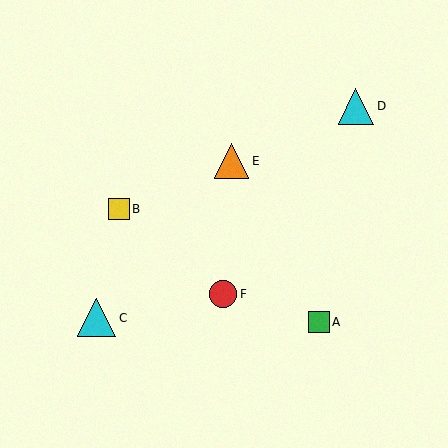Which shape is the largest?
The cyan triangle (labeled C) is the largest.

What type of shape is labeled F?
Shape F is a red circle.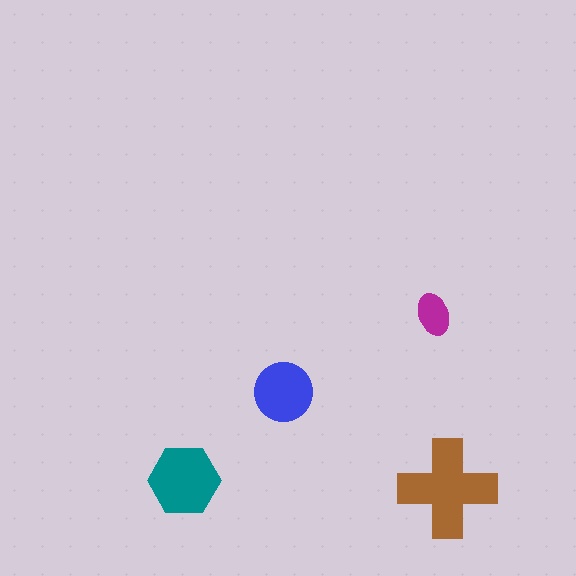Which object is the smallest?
The magenta ellipse.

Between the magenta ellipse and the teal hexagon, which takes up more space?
The teal hexagon.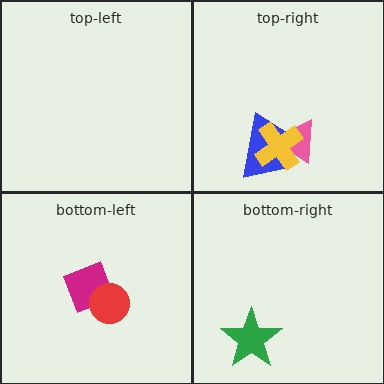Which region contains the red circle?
The bottom-left region.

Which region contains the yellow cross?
The top-right region.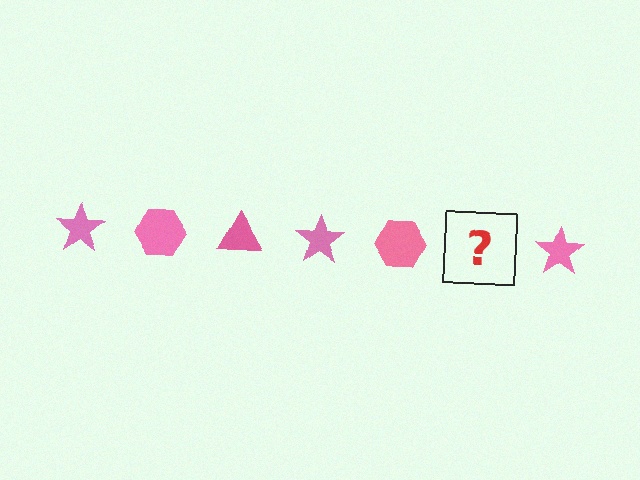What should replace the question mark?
The question mark should be replaced with a pink triangle.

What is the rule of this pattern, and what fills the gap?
The rule is that the pattern cycles through star, hexagon, triangle shapes in pink. The gap should be filled with a pink triangle.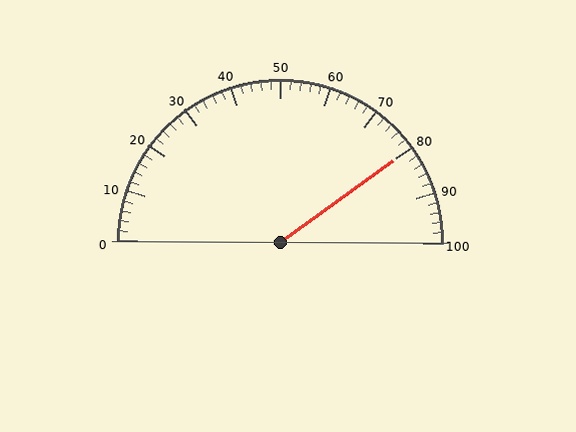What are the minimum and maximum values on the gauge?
The gauge ranges from 0 to 100.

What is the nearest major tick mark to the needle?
The nearest major tick mark is 80.